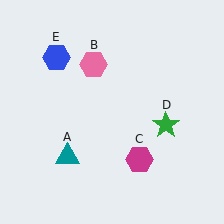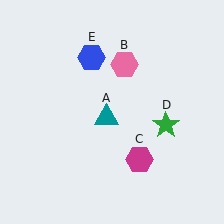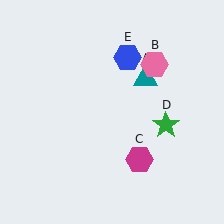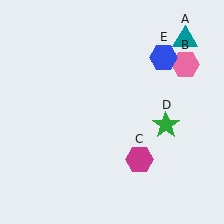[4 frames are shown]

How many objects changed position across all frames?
3 objects changed position: teal triangle (object A), pink hexagon (object B), blue hexagon (object E).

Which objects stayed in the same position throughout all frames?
Magenta hexagon (object C) and green star (object D) remained stationary.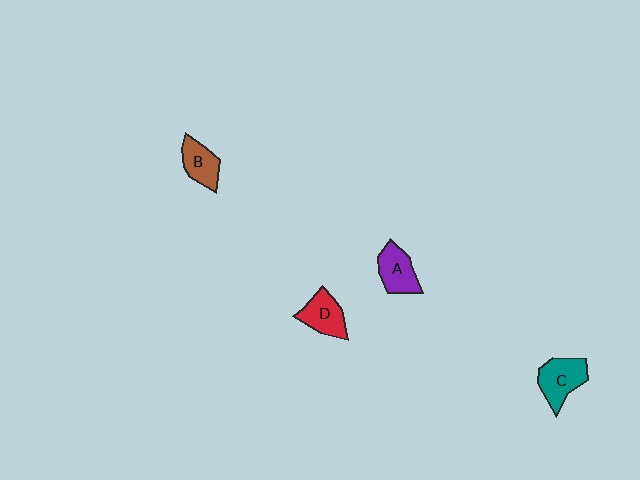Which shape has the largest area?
Shape C (teal).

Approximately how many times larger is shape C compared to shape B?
Approximately 1.3 times.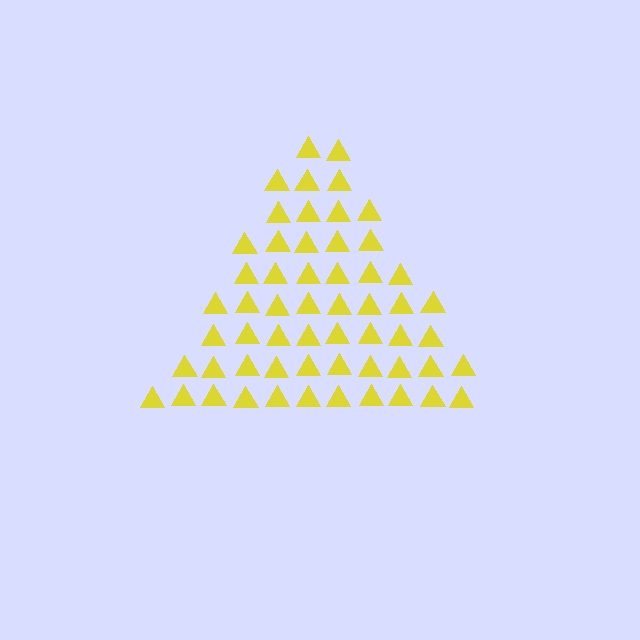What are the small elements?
The small elements are triangles.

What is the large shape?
The large shape is a triangle.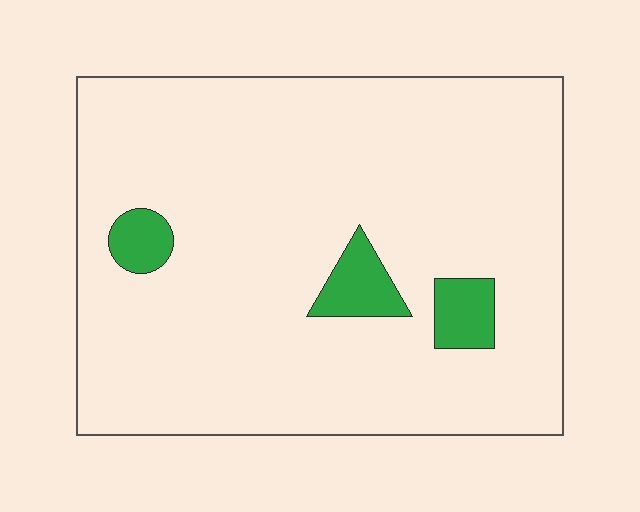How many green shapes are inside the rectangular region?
3.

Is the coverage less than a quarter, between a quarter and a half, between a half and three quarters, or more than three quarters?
Less than a quarter.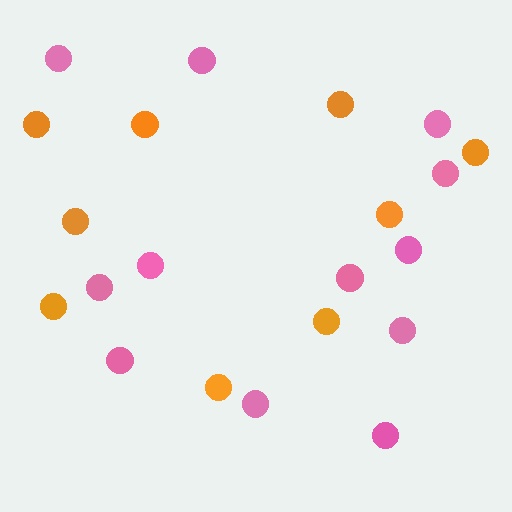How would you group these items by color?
There are 2 groups: one group of orange circles (9) and one group of pink circles (12).